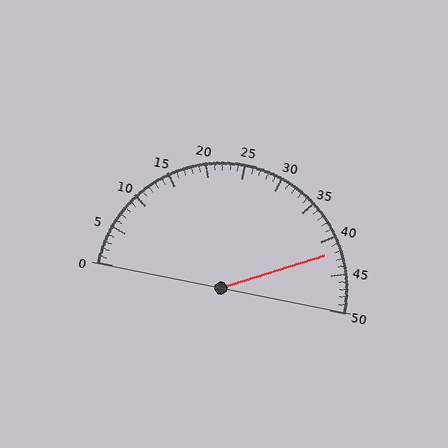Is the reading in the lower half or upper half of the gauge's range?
The reading is in the upper half of the range (0 to 50).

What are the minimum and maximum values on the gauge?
The gauge ranges from 0 to 50.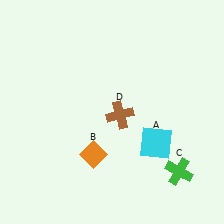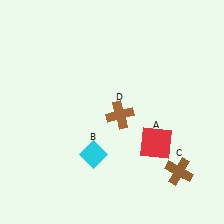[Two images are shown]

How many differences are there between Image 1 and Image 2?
There are 3 differences between the two images.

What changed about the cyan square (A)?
In Image 1, A is cyan. In Image 2, it changed to red.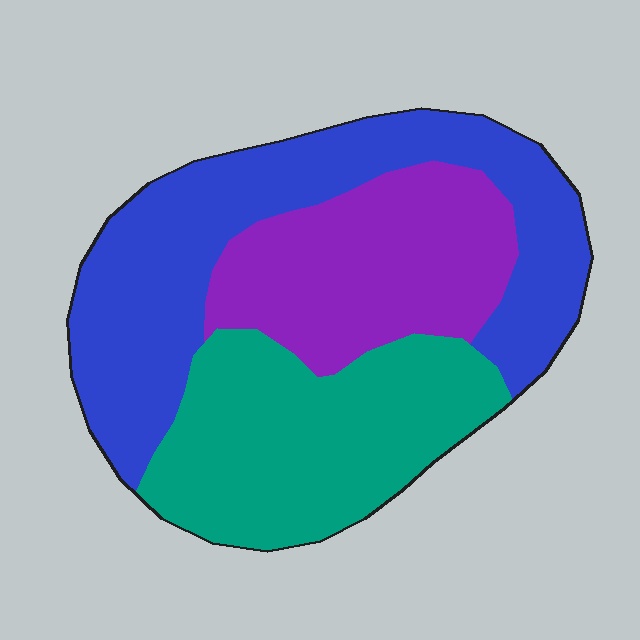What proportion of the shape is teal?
Teal takes up about one third (1/3) of the shape.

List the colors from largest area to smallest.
From largest to smallest: blue, teal, purple.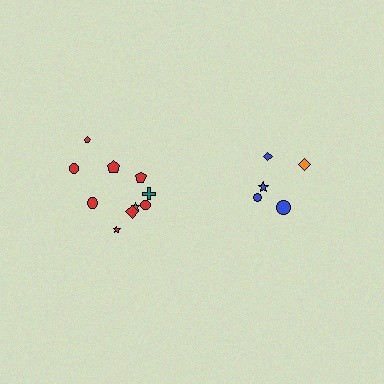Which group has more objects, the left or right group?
The left group.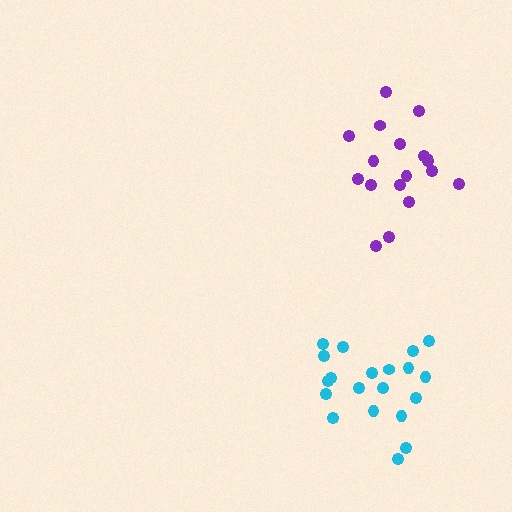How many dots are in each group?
Group 1: 18 dots, Group 2: 20 dots (38 total).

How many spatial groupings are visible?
There are 2 spatial groupings.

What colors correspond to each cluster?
The clusters are colored: purple, cyan.